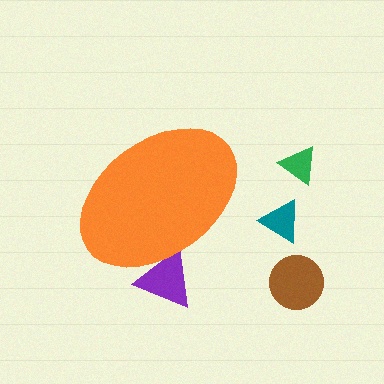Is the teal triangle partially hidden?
No, the teal triangle is fully visible.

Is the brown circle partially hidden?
No, the brown circle is fully visible.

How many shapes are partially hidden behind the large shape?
1 shape is partially hidden.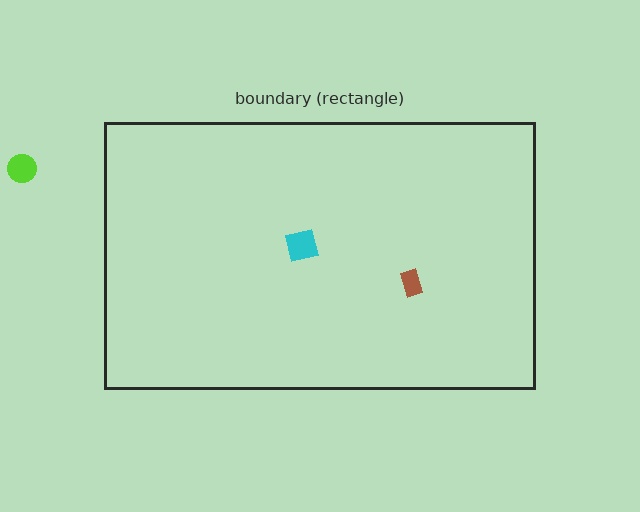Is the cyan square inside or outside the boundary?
Inside.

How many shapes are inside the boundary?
2 inside, 1 outside.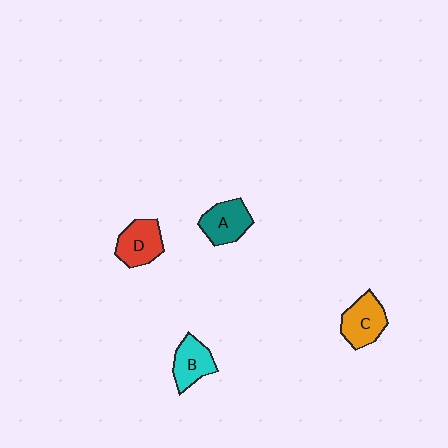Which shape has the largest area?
Shape C (orange).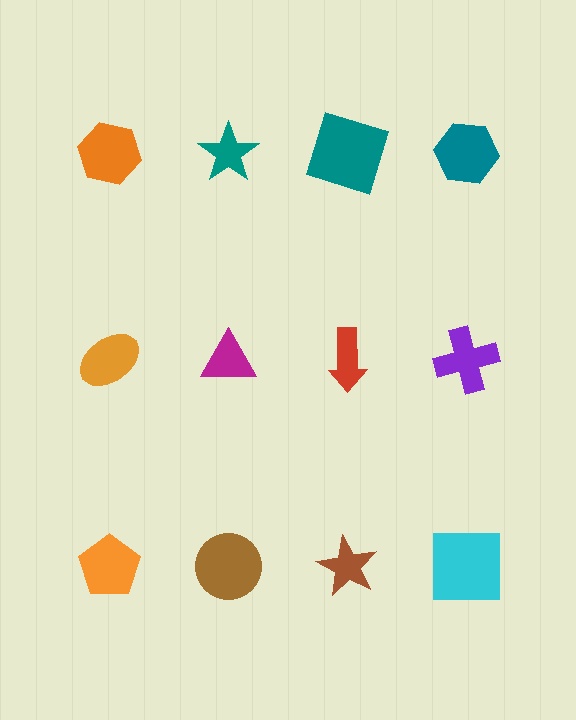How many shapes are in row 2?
4 shapes.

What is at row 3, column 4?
A cyan square.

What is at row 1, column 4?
A teal hexagon.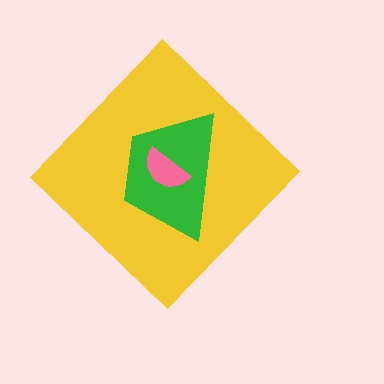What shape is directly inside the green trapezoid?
The pink semicircle.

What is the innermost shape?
The pink semicircle.